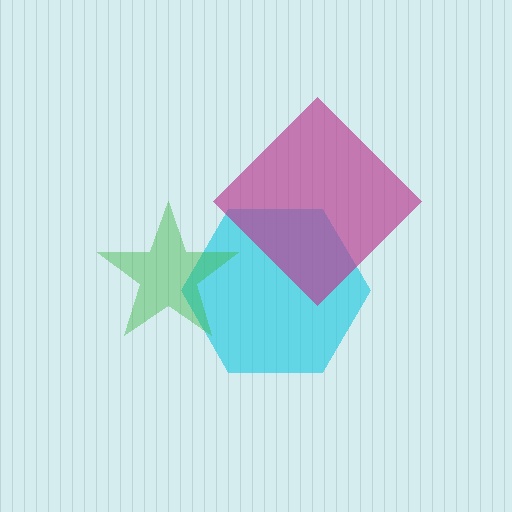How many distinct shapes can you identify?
There are 3 distinct shapes: a cyan hexagon, a magenta diamond, a green star.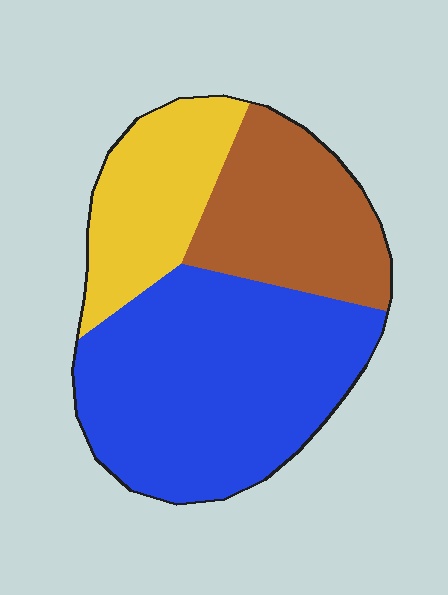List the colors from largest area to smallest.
From largest to smallest: blue, brown, yellow.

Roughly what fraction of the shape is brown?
Brown covers about 25% of the shape.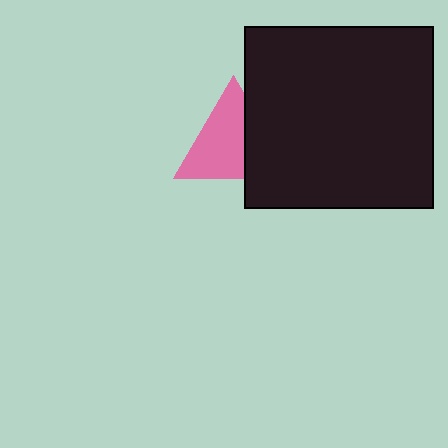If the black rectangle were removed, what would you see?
You would see the complete pink triangle.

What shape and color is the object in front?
The object in front is a black rectangle.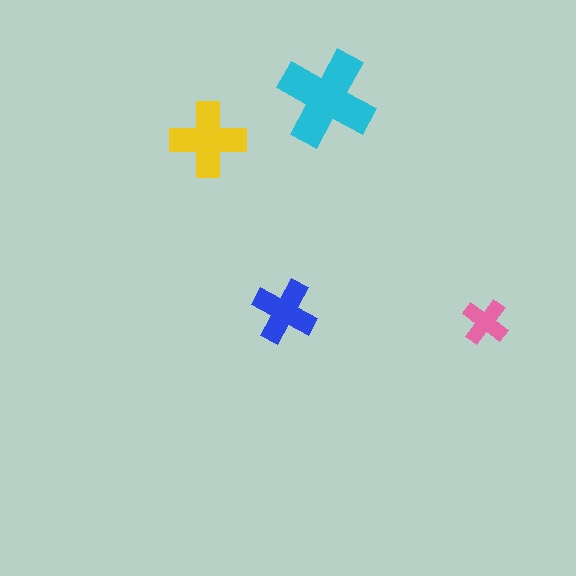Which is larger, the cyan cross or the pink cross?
The cyan one.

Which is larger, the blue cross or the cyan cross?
The cyan one.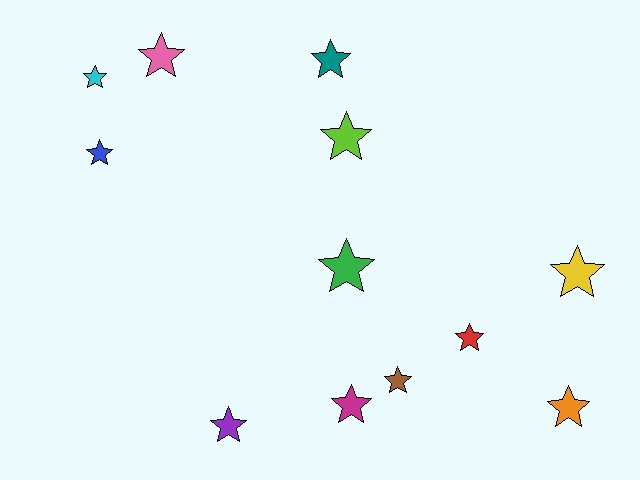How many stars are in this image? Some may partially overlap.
There are 12 stars.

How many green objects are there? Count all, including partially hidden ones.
There is 1 green object.